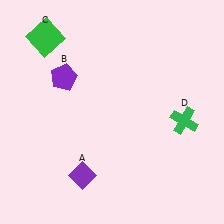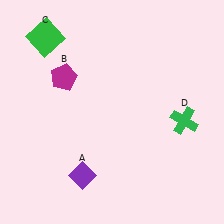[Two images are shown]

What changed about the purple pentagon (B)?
In Image 1, B is purple. In Image 2, it changed to magenta.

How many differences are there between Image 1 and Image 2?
There is 1 difference between the two images.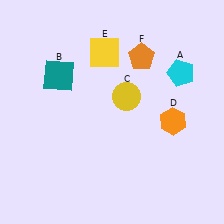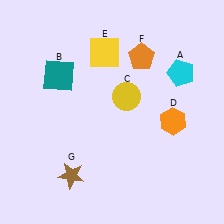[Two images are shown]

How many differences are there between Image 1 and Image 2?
There is 1 difference between the two images.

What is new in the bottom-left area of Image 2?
A brown star (G) was added in the bottom-left area of Image 2.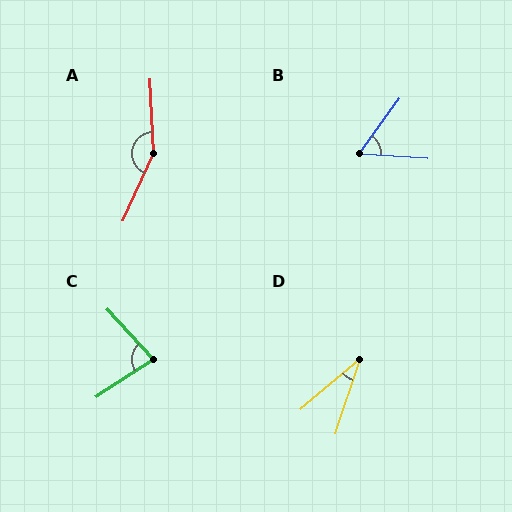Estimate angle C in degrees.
Approximately 81 degrees.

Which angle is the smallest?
D, at approximately 31 degrees.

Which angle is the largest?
A, at approximately 153 degrees.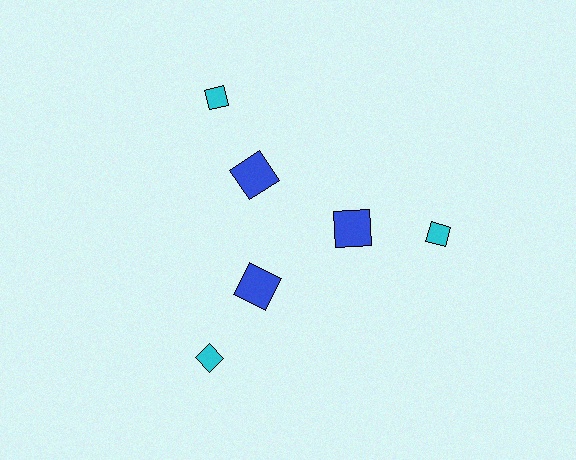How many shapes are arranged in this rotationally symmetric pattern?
There are 6 shapes, arranged in 3 groups of 2.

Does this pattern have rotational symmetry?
Yes, this pattern has 3-fold rotational symmetry. It looks the same after rotating 120 degrees around the center.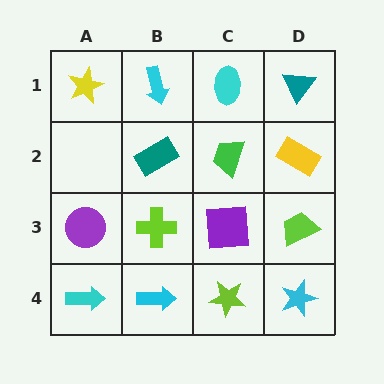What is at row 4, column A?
A cyan arrow.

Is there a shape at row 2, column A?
No, that cell is empty.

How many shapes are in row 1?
4 shapes.